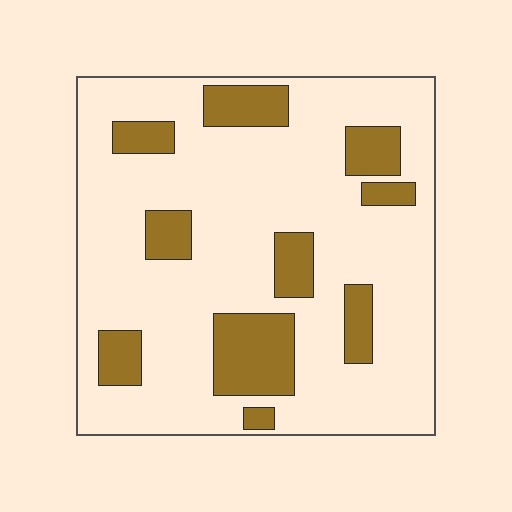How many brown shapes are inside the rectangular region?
10.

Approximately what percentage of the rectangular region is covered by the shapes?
Approximately 20%.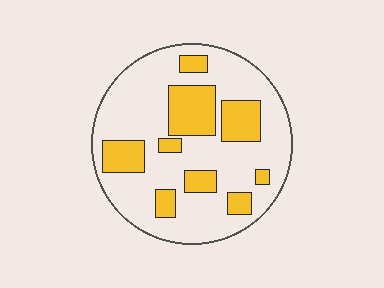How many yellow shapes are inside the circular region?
9.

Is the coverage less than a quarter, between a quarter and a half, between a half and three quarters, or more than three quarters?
Between a quarter and a half.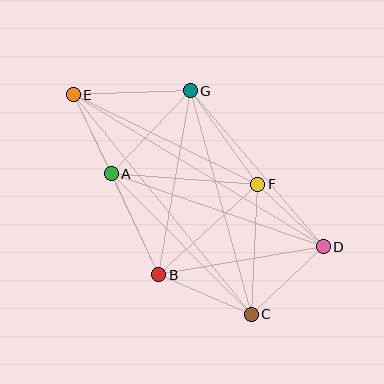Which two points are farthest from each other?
Points D and E are farthest from each other.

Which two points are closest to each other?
Points A and E are closest to each other.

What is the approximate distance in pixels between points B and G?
The distance between B and G is approximately 186 pixels.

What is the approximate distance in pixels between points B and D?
The distance between B and D is approximately 167 pixels.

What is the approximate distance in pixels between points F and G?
The distance between F and G is approximately 115 pixels.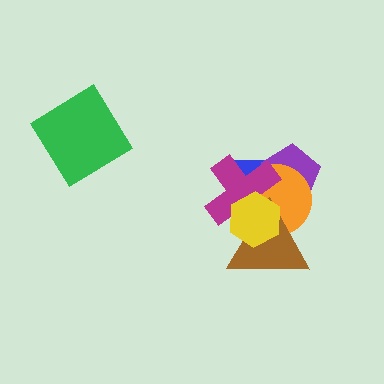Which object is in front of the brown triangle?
The yellow hexagon is in front of the brown triangle.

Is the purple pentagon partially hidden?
Yes, it is partially covered by another shape.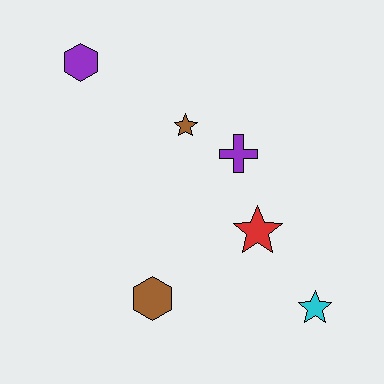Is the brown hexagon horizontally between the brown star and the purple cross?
No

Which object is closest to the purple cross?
The brown star is closest to the purple cross.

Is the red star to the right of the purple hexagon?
Yes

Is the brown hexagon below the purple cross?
Yes